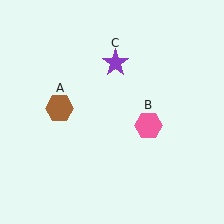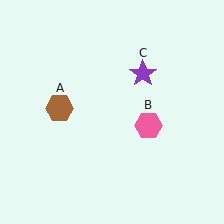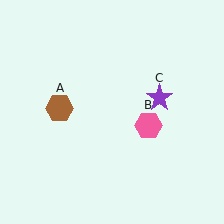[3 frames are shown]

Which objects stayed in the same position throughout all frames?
Brown hexagon (object A) and pink hexagon (object B) remained stationary.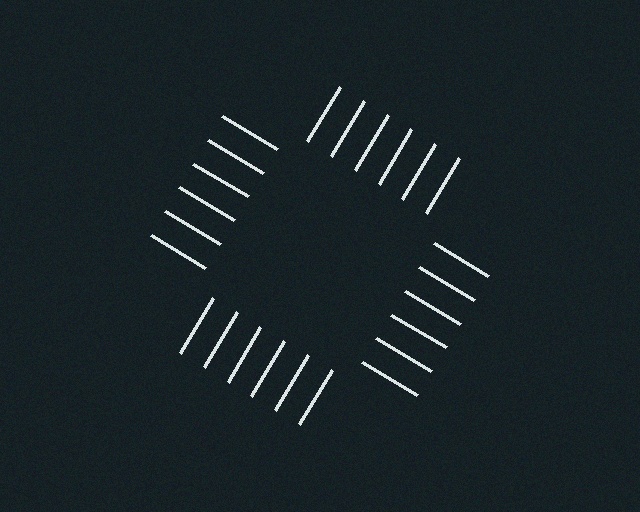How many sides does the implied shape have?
4 sides — the line-ends trace a square.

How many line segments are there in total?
24 — 6 along each of the 4 edges.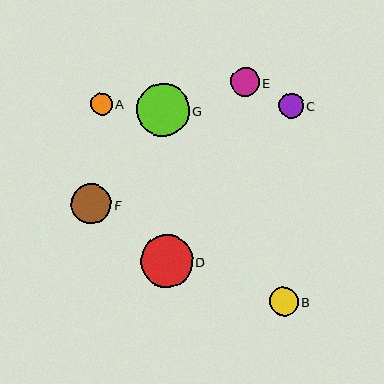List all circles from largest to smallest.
From largest to smallest: G, D, F, E, B, C, A.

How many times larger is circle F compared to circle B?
Circle F is approximately 1.4 times the size of circle B.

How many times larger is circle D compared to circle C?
Circle D is approximately 2.1 times the size of circle C.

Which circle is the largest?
Circle G is the largest with a size of approximately 53 pixels.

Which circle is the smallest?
Circle A is the smallest with a size of approximately 22 pixels.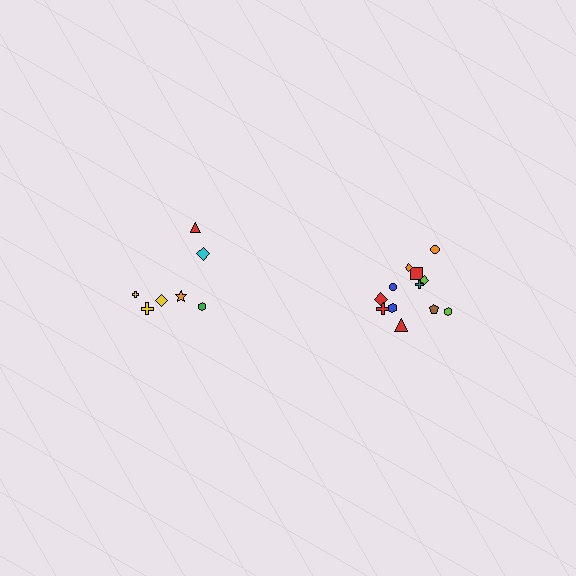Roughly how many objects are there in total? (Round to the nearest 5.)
Roughly 20 objects in total.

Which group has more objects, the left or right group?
The right group.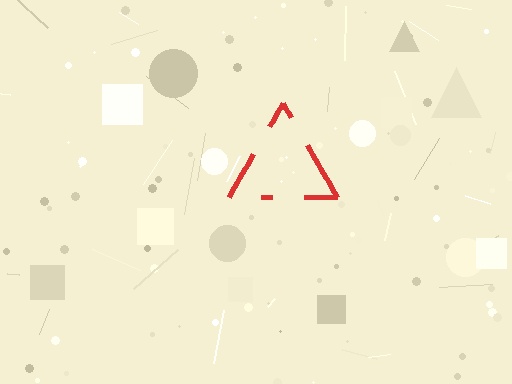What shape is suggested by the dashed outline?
The dashed outline suggests a triangle.